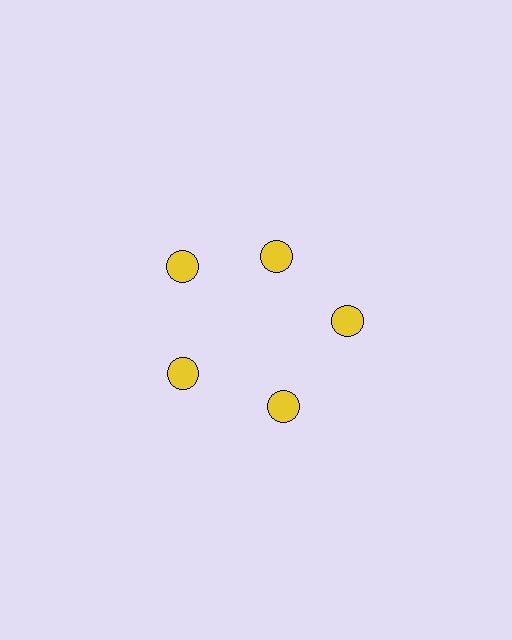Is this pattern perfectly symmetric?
No. The 5 yellow circles are arranged in a ring, but one element near the 1 o'clock position is pulled inward toward the center, breaking the 5-fold rotational symmetry.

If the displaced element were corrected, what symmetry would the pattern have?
It would have 5-fold rotational symmetry — the pattern would map onto itself every 72 degrees.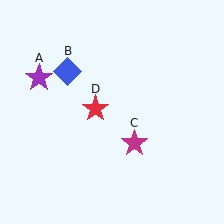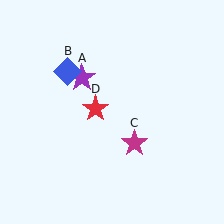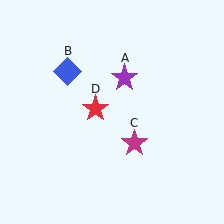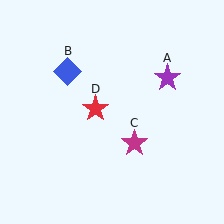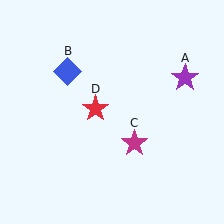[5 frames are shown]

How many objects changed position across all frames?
1 object changed position: purple star (object A).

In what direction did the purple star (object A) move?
The purple star (object A) moved right.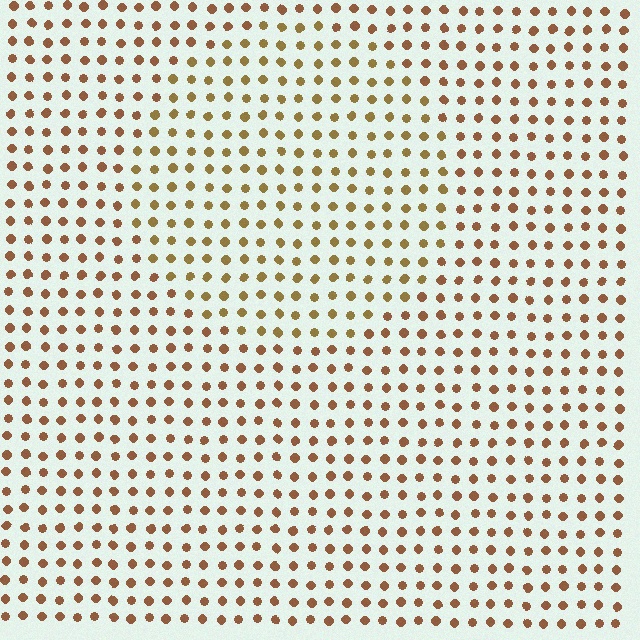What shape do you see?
I see a circle.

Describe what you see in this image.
The image is filled with small brown elements in a uniform arrangement. A circle-shaped region is visible where the elements are tinted to a slightly different hue, forming a subtle color boundary.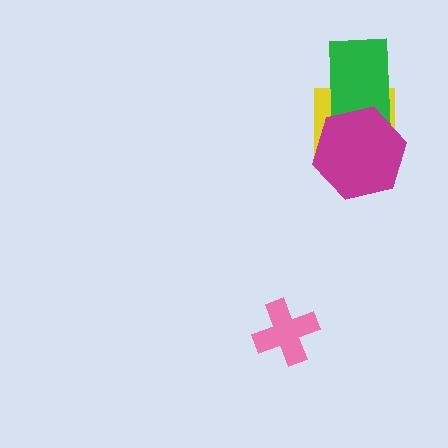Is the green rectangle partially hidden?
Yes, it is partially covered by another shape.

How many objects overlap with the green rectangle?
2 objects overlap with the green rectangle.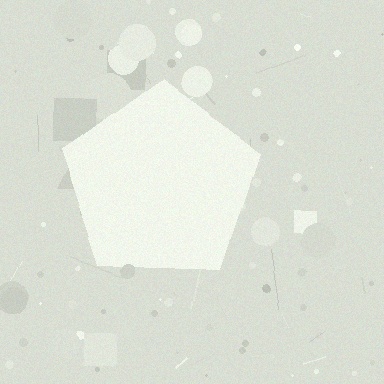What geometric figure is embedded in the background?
A pentagon is embedded in the background.